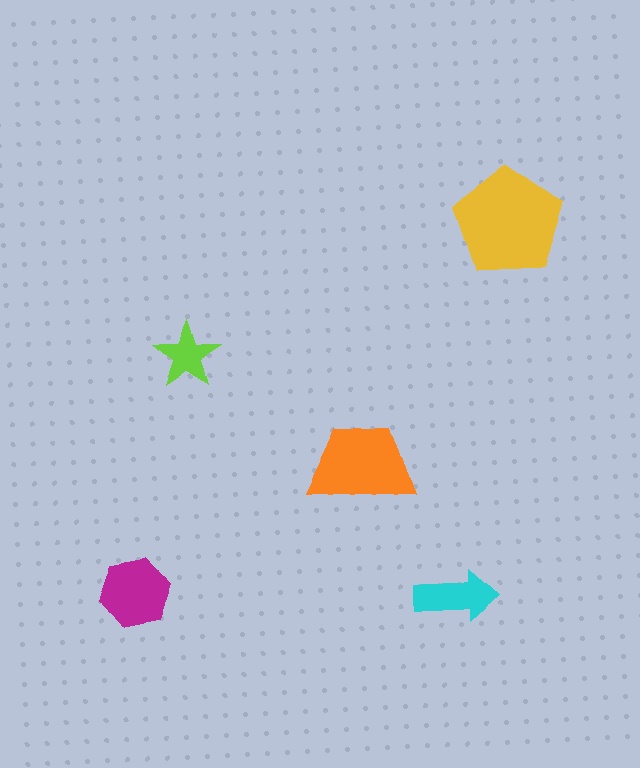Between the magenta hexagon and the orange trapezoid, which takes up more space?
The orange trapezoid.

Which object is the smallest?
The lime star.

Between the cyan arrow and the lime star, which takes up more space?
The cyan arrow.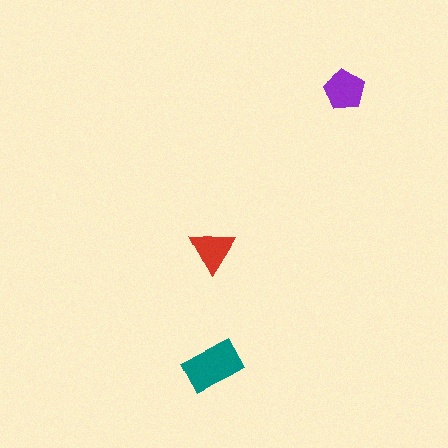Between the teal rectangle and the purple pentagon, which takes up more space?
The teal rectangle.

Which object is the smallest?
The red triangle.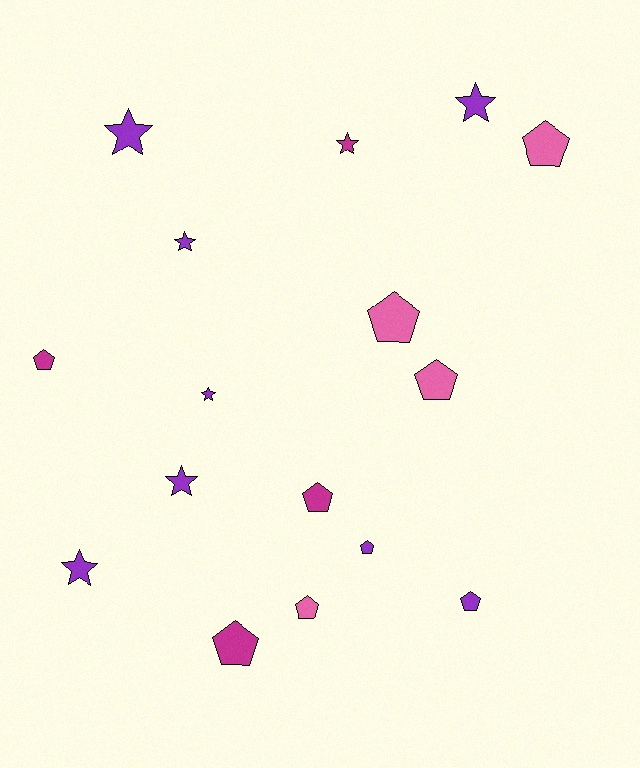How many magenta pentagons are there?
There are 3 magenta pentagons.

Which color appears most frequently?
Purple, with 8 objects.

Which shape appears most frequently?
Pentagon, with 9 objects.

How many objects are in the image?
There are 16 objects.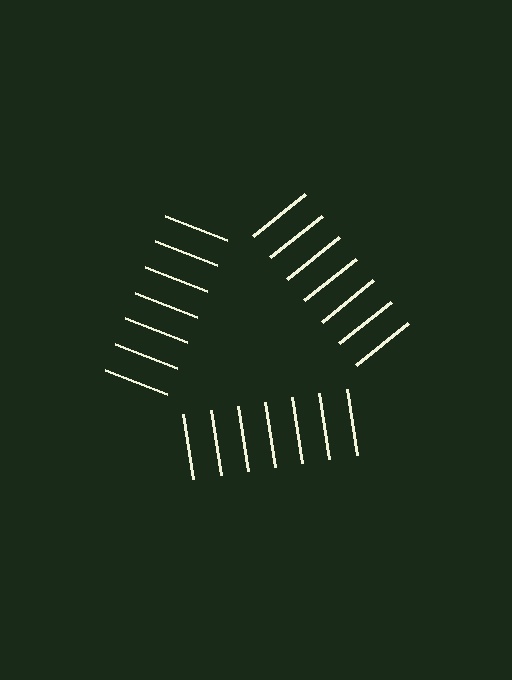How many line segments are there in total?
21 — 7 along each of the 3 edges.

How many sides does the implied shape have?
3 sides — the line-ends trace a triangle.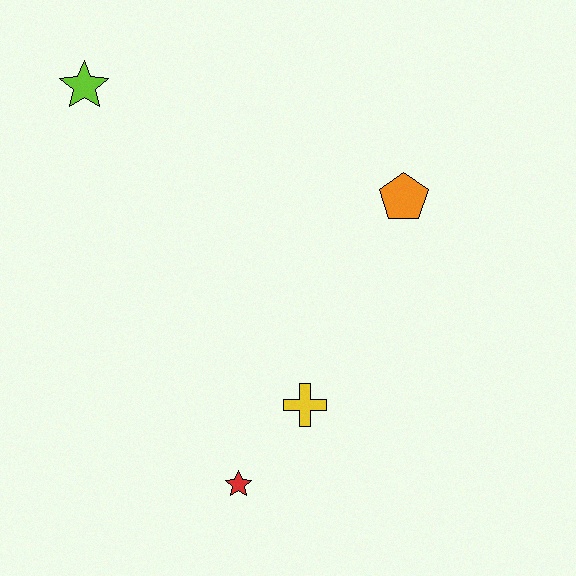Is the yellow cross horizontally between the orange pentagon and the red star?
Yes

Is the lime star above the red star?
Yes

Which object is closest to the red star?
The yellow cross is closest to the red star.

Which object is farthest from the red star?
The lime star is farthest from the red star.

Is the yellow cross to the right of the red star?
Yes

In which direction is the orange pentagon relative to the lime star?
The orange pentagon is to the right of the lime star.